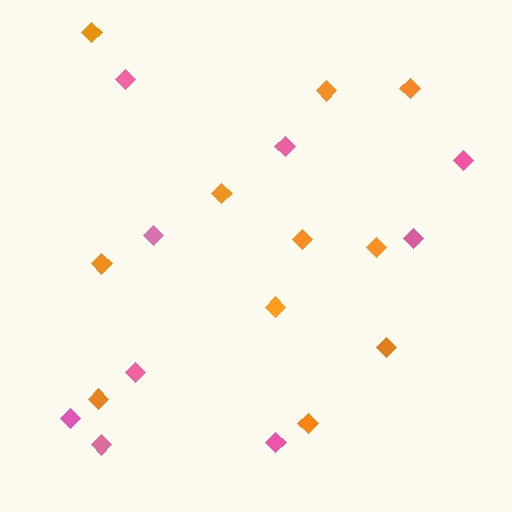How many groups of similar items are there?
There are 2 groups: one group of orange diamonds (11) and one group of pink diamonds (9).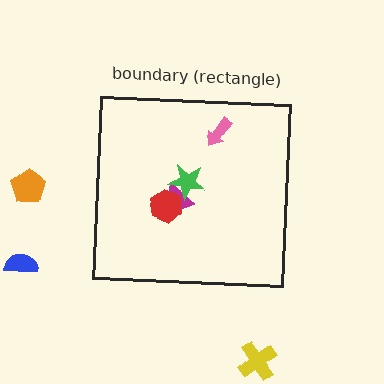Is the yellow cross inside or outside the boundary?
Outside.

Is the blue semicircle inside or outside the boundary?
Outside.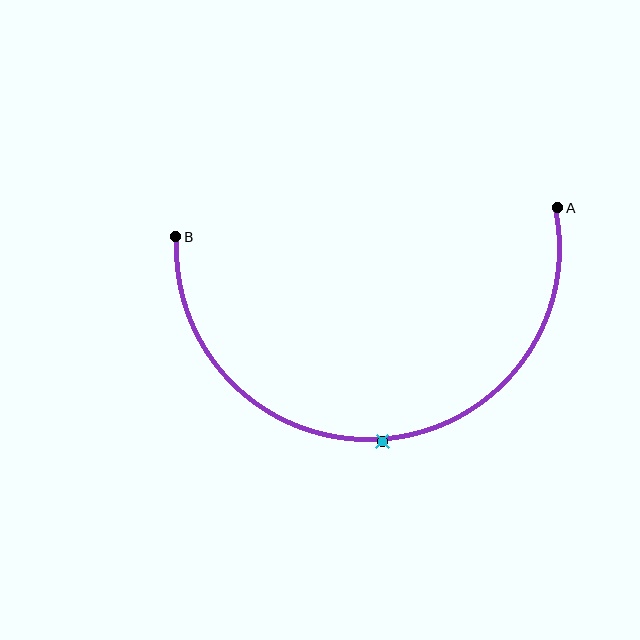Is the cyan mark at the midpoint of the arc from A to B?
Yes. The cyan mark lies on the arc at equal arc-length from both A and B — it is the arc midpoint.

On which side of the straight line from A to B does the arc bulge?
The arc bulges below the straight line connecting A and B.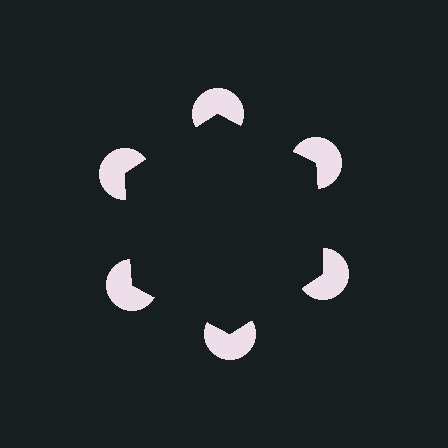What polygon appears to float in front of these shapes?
An illusory hexagon — its edges are inferred from the aligned wedge cuts in the pac-man discs, not physically drawn.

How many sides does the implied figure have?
6 sides.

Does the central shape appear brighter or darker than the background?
It typically appears slightly darker than the background, even though no actual brightness change is drawn.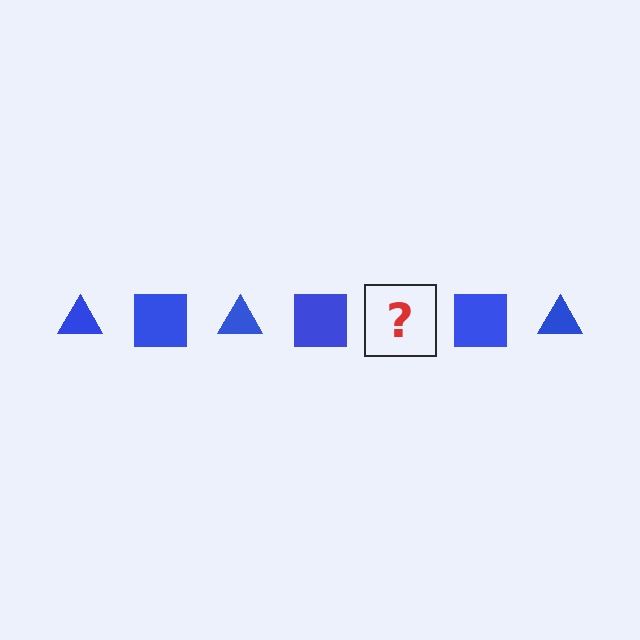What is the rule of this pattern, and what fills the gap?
The rule is that the pattern cycles through triangle, square shapes in blue. The gap should be filled with a blue triangle.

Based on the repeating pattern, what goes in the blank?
The blank should be a blue triangle.